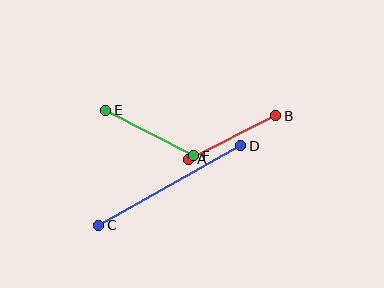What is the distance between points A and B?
The distance is approximately 97 pixels.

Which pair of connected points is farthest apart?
Points C and D are farthest apart.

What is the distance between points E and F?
The distance is approximately 99 pixels.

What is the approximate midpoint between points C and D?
The midpoint is at approximately (170, 186) pixels.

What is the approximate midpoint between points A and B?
The midpoint is at approximately (232, 138) pixels.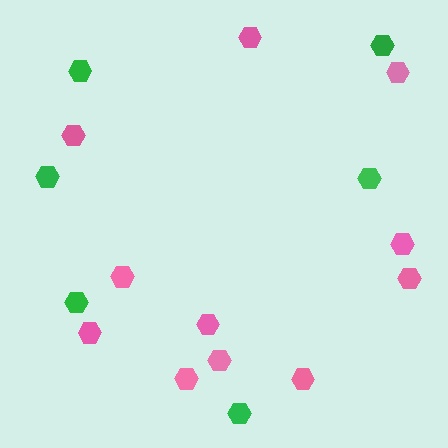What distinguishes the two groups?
There are 2 groups: one group of pink hexagons (11) and one group of green hexagons (6).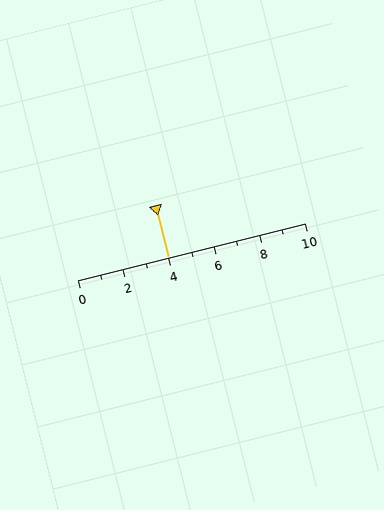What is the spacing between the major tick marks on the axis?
The major ticks are spaced 2 apart.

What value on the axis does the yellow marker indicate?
The marker indicates approximately 4.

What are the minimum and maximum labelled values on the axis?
The axis runs from 0 to 10.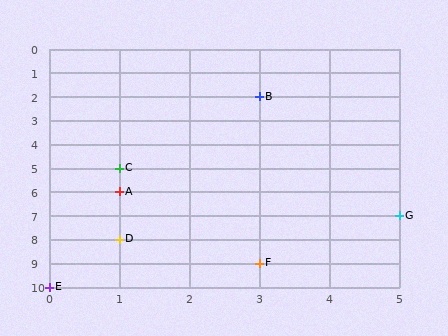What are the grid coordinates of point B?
Point B is at grid coordinates (3, 2).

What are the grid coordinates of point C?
Point C is at grid coordinates (1, 5).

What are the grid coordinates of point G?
Point G is at grid coordinates (5, 7).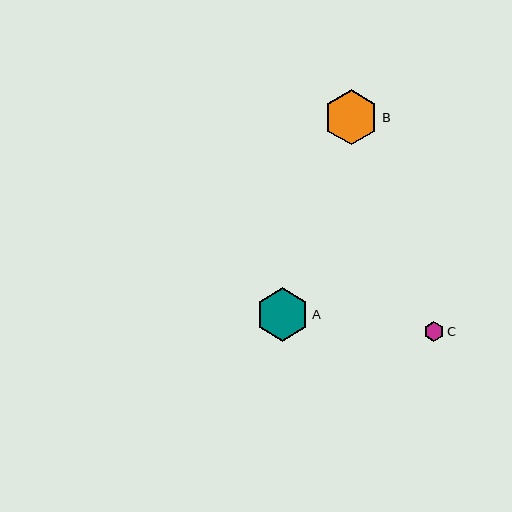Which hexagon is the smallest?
Hexagon C is the smallest with a size of approximately 20 pixels.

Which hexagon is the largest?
Hexagon B is the largest with a size of approximately 55 pixels.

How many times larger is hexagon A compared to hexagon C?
Hexagon A is approximately 2.6 times the size of hexagon C.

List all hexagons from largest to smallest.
From largest to smallest: B, A, C.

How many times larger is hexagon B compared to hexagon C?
Hexagon B is approximately 2.7 times the size of hexagon C.